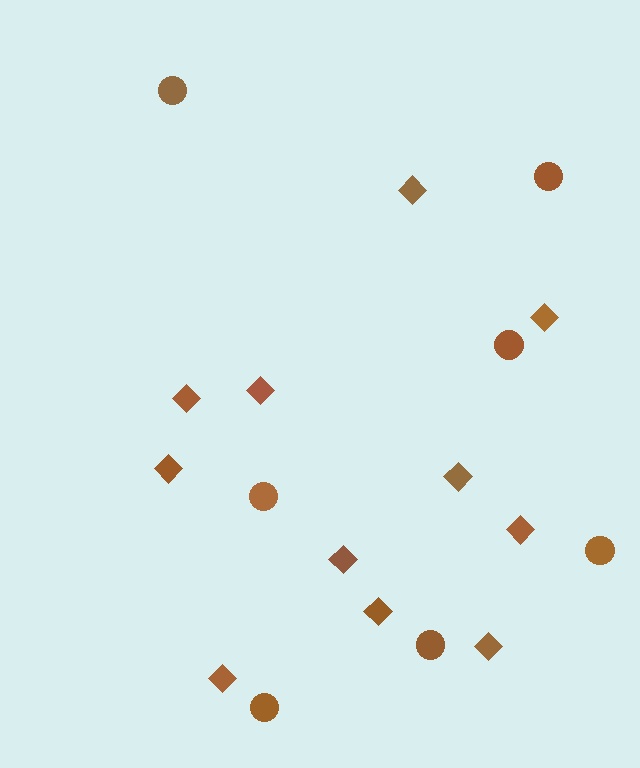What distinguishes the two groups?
There are 2 groups: one group of circles (7) and one group of diamonds (11).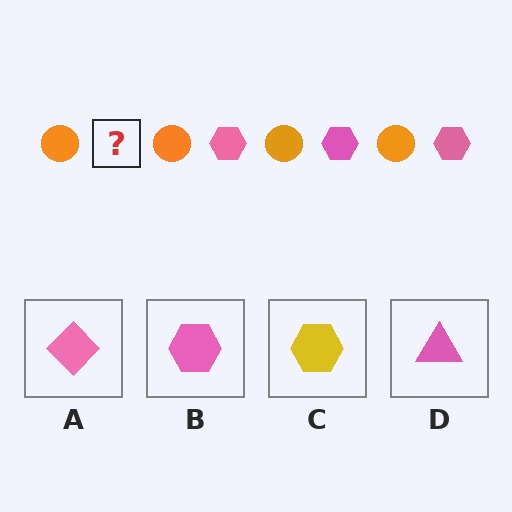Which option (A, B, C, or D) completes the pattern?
B.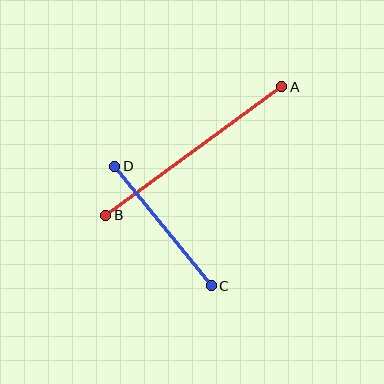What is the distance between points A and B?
The distance is approximately 218 pixels.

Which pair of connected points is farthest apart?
Points A and B are farthest apart.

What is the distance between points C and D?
The distance is approximately 153 pixels.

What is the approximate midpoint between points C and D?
The midpoint is at approximately (163, 226) pixels.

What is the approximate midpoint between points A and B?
The midpoint is at approximately (194, 151) pixels.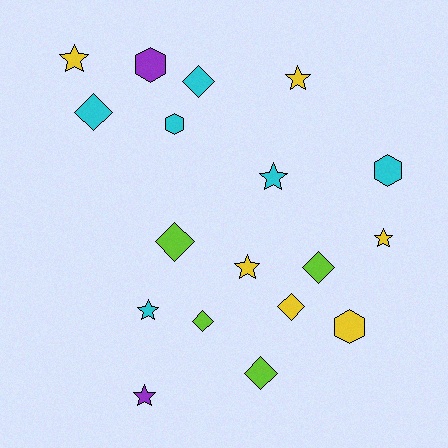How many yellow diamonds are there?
There is 1 yellow diamond.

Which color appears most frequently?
Yellow, with 6 objects.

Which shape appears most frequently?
Star, with 7 objects.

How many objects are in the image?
There are 18 objects.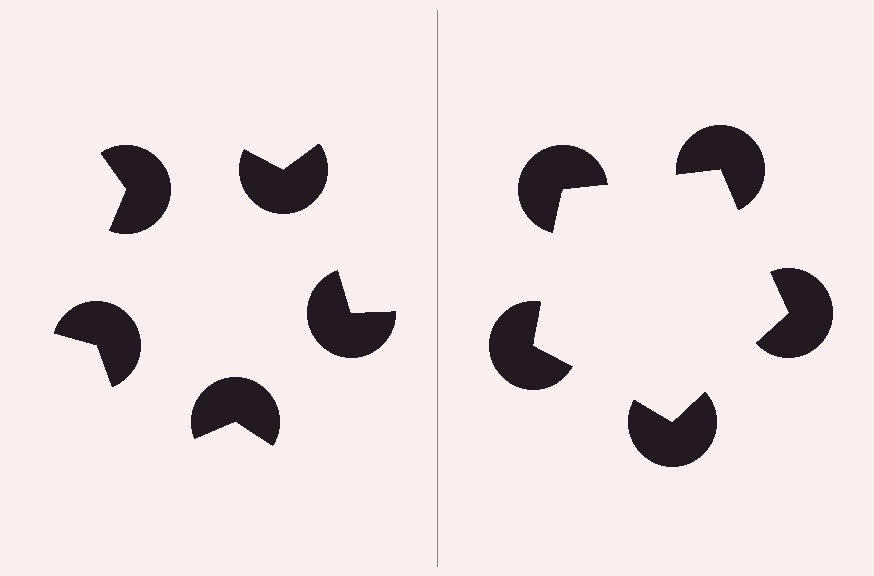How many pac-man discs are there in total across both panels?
10 — 5 on each side.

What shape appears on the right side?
An illusory pentagon.